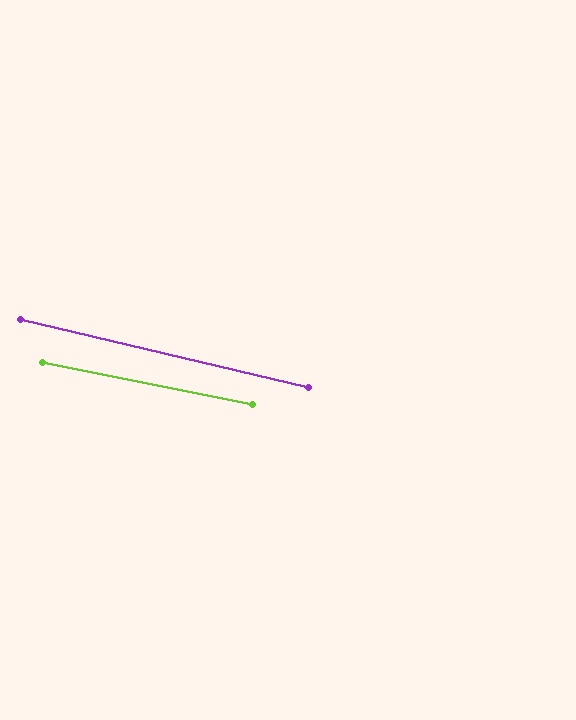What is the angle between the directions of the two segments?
Approximately 2 degrees.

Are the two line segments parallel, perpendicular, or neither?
Parallel — their directions differ by only 1.9°.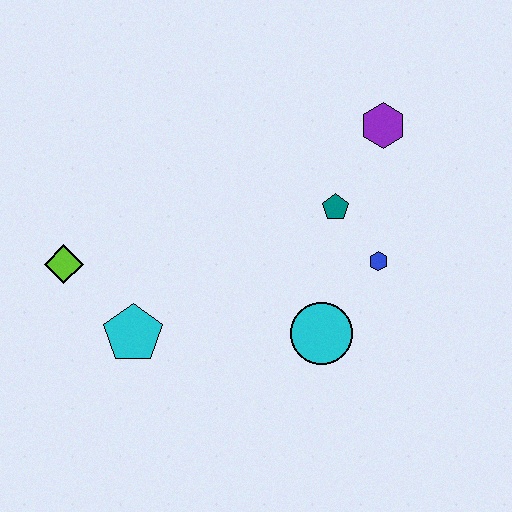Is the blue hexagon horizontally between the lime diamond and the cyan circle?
No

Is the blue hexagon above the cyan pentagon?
Yes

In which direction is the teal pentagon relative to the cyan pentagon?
The teal pentagon is to the right of the cyan pentagon.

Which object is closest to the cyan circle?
The blue hexagon is closest to the cyan circle.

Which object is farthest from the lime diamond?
The purple hexagon is farthest from the lime diamond.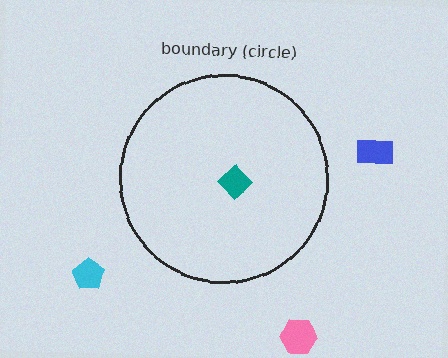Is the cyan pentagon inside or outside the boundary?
Outside.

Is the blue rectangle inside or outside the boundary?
Outside.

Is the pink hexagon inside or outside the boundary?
Outside.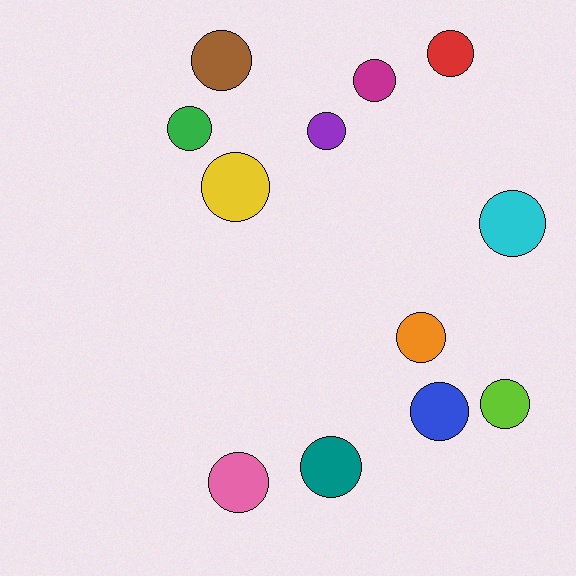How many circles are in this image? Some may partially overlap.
There are 12 circles.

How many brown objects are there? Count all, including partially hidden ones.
There is 1 brown object.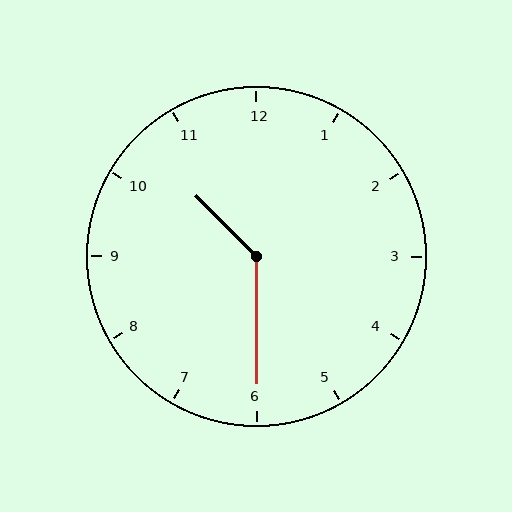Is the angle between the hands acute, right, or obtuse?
It is obtuse.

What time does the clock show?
10:30.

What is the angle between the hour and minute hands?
Approximately 135 degrees.